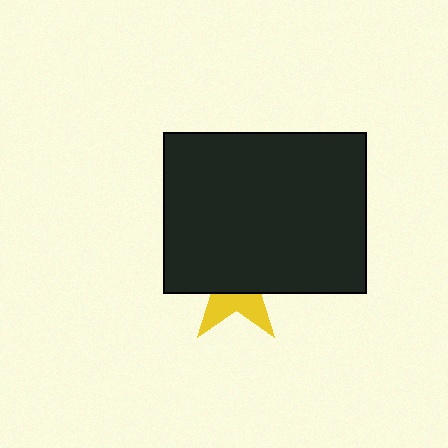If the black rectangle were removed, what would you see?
You would see the complete yellow star.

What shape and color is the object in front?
The object in front is a black rectangle.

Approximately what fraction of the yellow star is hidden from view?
Roughly 65% of the yellow star is hidden behind the black rectangle.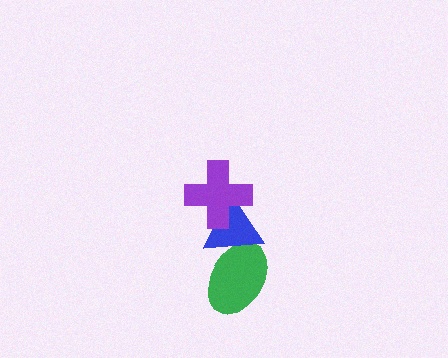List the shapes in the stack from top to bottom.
From top to bottom: the purple cross, the blue triangle, the green ellipse.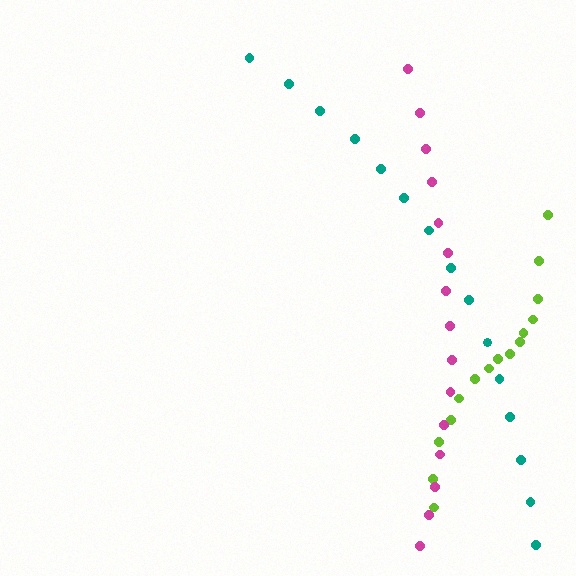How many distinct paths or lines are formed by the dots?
There are 3 distinct paths.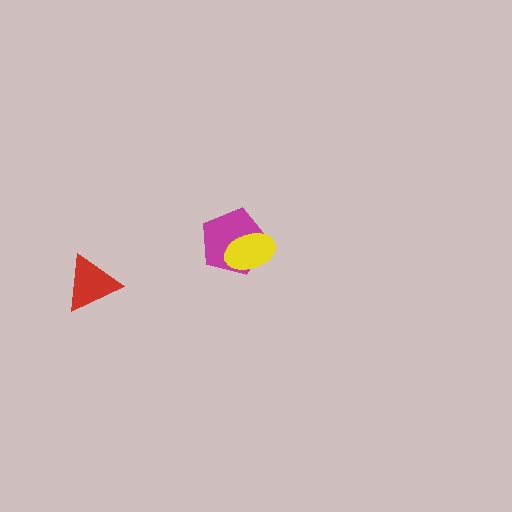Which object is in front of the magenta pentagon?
The yellow ellipse is in front of the magenta pentagon.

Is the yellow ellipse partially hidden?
No, no other shape covers it.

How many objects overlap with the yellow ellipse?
1 object overlaps with the yellow ellipse.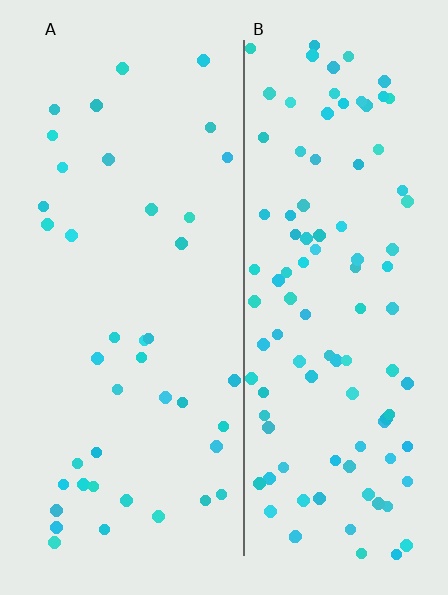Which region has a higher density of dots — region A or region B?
B (the right).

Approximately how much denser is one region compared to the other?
Approximately 2.6× — region B over region A.